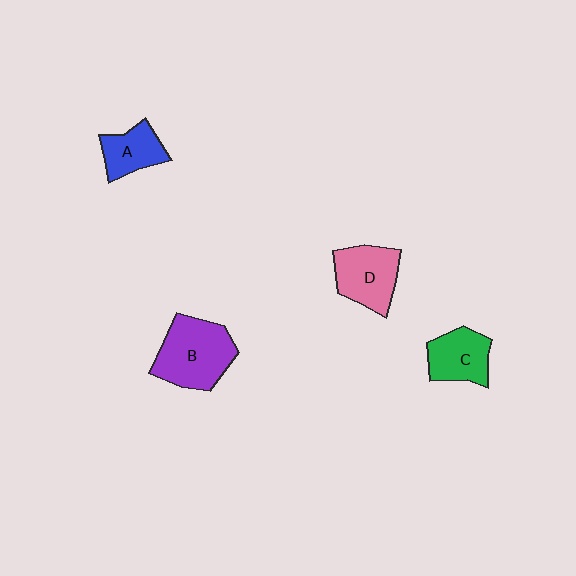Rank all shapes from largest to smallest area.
From largest to smallest: B (purple), D (pink), C (green), A (blue).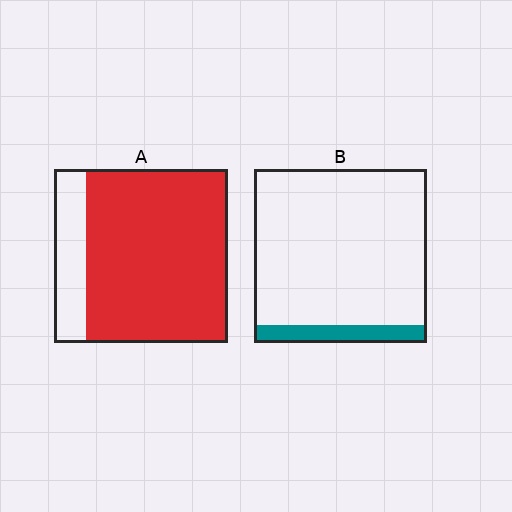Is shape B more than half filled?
No.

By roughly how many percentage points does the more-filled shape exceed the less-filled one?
By roughly 70 percentage points (A over B).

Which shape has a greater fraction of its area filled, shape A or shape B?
Shape A.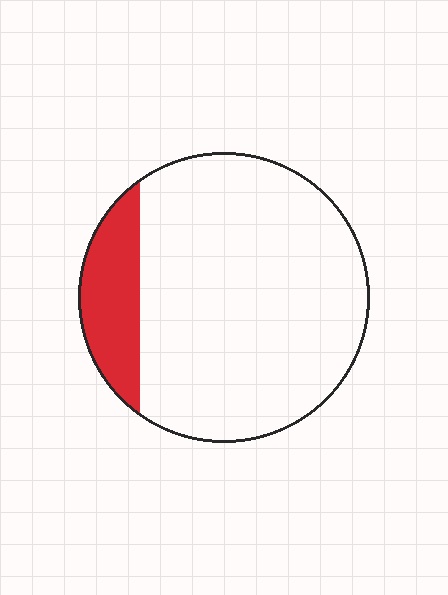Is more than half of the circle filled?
No.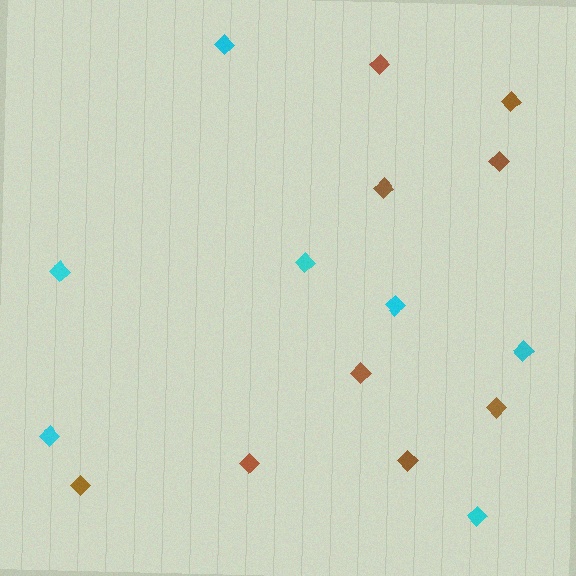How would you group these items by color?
There are 2 groups: one group of brown diamonds (9) and one group of cyan diamonds (7).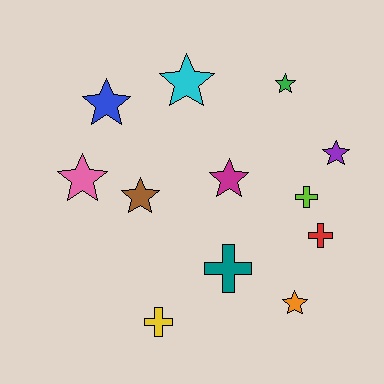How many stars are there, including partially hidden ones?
There are 8 stars.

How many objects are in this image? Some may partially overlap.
There are 12 objects.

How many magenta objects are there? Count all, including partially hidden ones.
There is 1 magenta object.